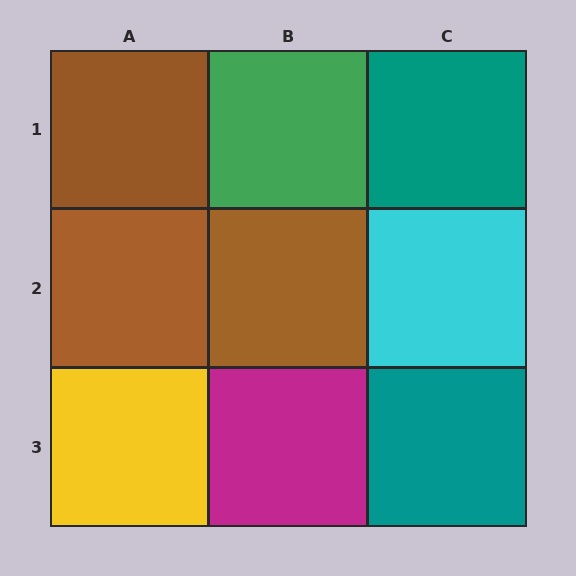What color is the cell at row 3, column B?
Magenta.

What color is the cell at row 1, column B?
Green.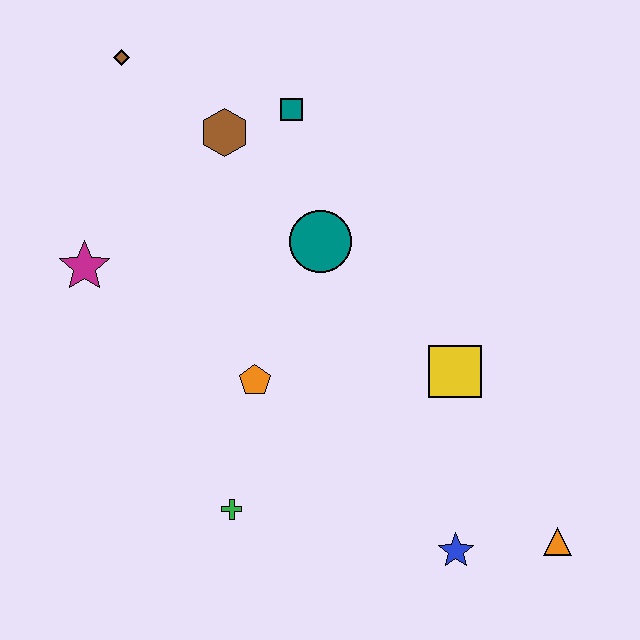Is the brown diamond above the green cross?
Yes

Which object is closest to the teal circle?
The teal square is closest to the teal circle.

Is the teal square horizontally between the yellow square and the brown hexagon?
Yes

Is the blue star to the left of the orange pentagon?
No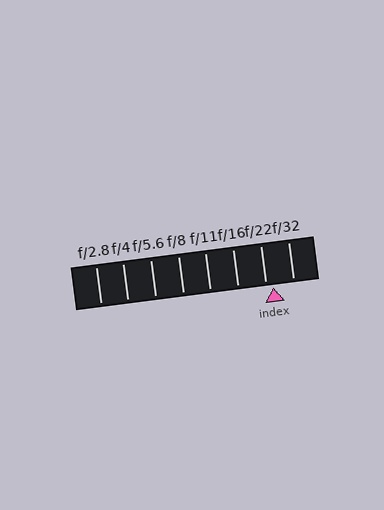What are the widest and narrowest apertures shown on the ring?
The widest aperture shown is f/2.8 and the narrowest is f/32.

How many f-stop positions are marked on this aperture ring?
There are 8 f-stop positions marked.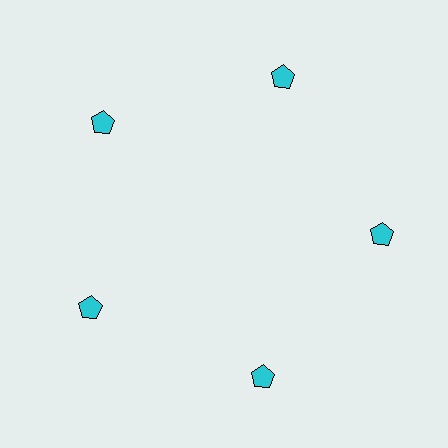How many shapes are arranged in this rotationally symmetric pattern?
There are 5 shapes, arranged in 5 groups of 1.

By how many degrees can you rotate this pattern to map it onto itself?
The pattern maps onto itself every 72 degrees of rotation.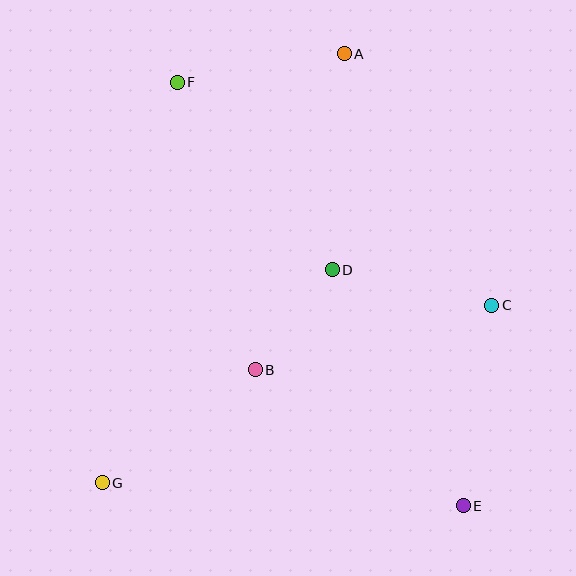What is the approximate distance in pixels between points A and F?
The distance between A and F is approximately 170 pixels.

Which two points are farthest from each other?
Points E and F are farthest from each other.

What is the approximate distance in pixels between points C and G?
The distance between C and G is approximately 428 pixels.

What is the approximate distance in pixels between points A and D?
The distance between A and D is approximately 216 pixels.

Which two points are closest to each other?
Points B and D are closest to each other.